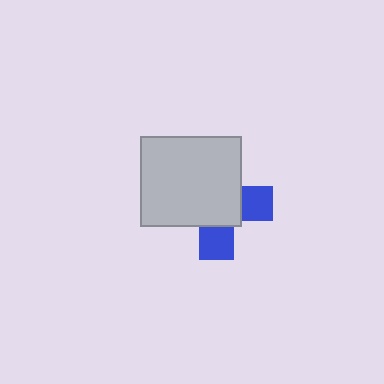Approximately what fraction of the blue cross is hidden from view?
Roughly 67% of the blue cross is hidden behind the light gray rectangle.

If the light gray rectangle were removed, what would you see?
You would see the complete blue cross.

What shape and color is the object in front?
The object in front is a light gray rectangle.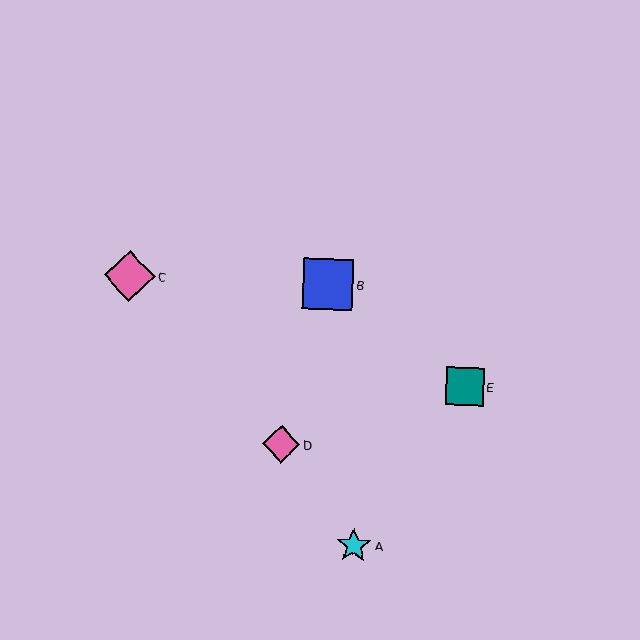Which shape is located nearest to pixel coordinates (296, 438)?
The pink diamond (labeled D) at (281, 444) is nearest to that location.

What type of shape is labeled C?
Shape C is a pink diamond.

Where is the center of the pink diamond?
The center of the pink diamond is at (129, 276).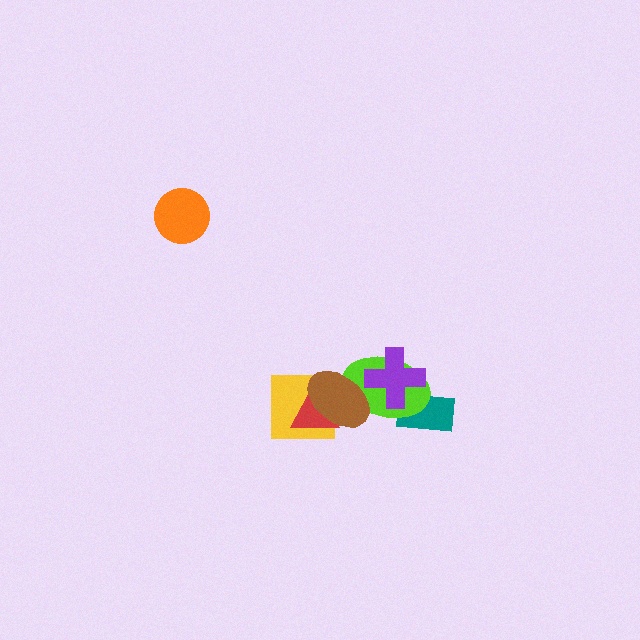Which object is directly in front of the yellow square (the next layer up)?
The red triangle is directly in front of the yellow square.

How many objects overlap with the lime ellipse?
3 objects overlap with the lime ellipse.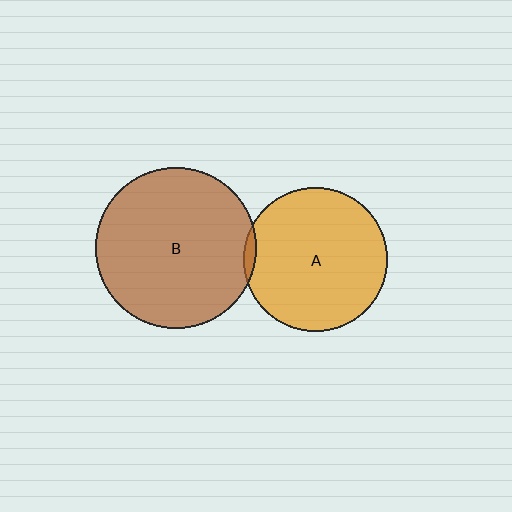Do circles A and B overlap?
Yes.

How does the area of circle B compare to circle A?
Approximately 1.2 times.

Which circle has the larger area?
Circle B (brown).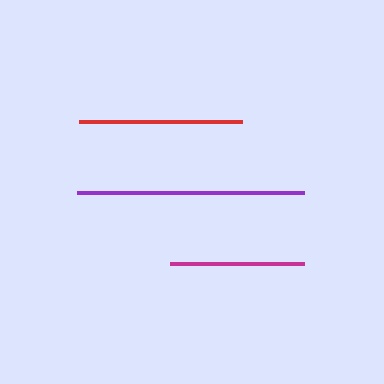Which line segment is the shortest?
The magenta line is the shortest at approximately 134 pixels.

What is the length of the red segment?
The red segment is approximately 163 pixels long.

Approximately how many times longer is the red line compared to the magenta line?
The red line is approximately 1.2 times the length of the magenta line.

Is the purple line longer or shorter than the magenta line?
The purple line is longer than the magenta line.